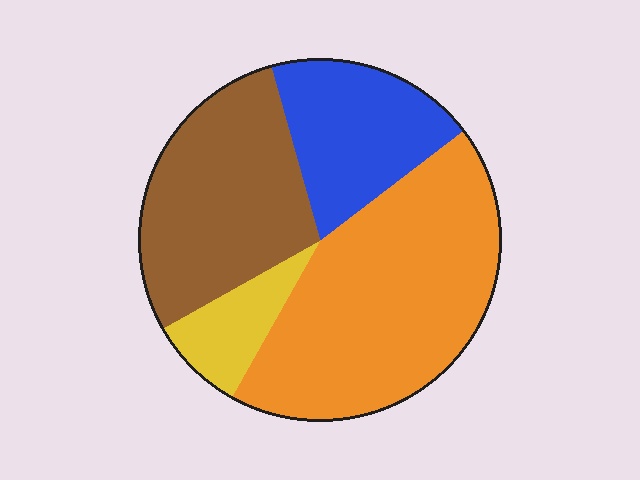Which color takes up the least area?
Yellow, at roughly 10%.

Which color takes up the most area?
Orange, at roughly 45%.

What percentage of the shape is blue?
Blue takes up about one fifth (1/5) of the shape.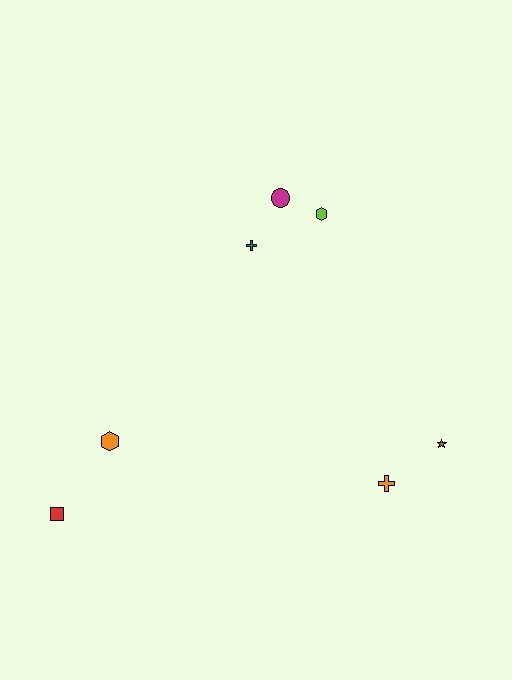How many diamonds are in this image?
There are no diamonds.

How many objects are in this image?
There are 7 objects.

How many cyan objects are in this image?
There are no cyan objects.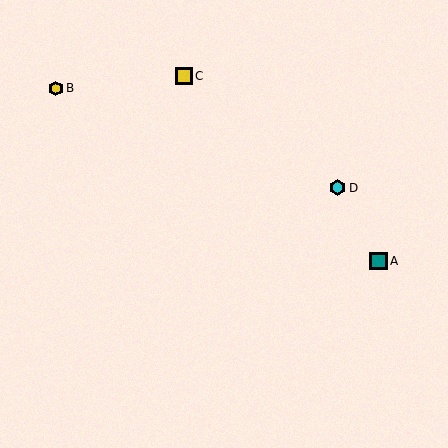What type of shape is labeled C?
Shape C is a yellow square.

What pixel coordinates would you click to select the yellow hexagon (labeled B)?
Click at (56, 88) to select the yellow hexagon B.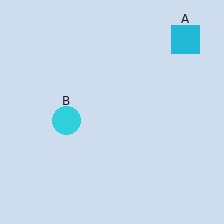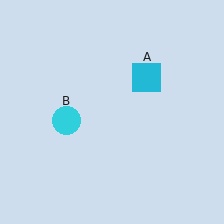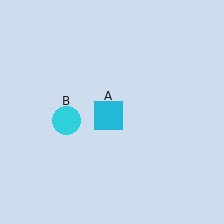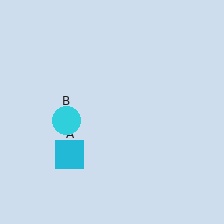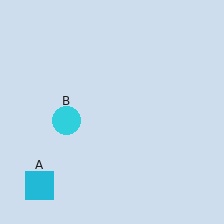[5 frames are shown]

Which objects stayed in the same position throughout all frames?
Cyan circle (object B) remained stationary.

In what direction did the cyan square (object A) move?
The cyan square (object A) moved down and to the left.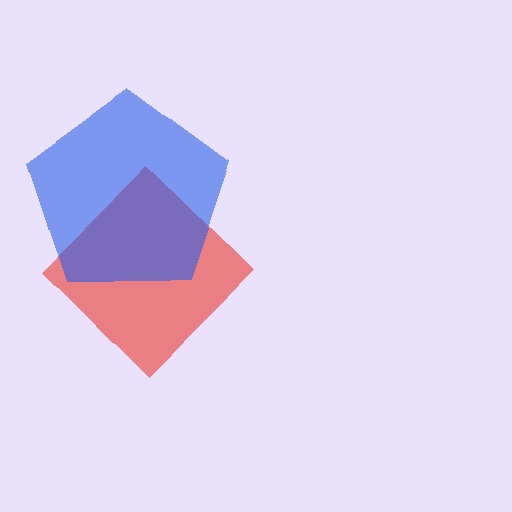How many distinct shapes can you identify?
There are 2 distinct shapes: a red diamond, a blue pentagon.